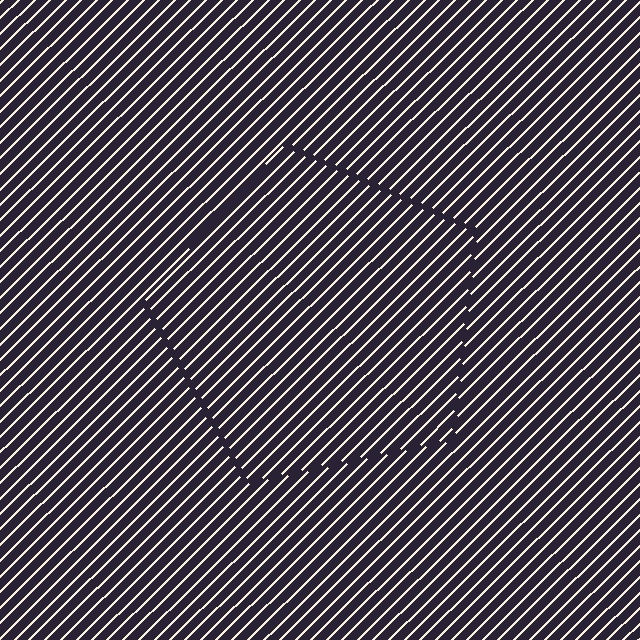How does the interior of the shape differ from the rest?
The interior of the shape contains the same grating, shifted by half a period — the contour is defined by the phase discontinuity where line-ends from the inner and outer gratings abut.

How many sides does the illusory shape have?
5 sides — the line-ends trace a pentagon.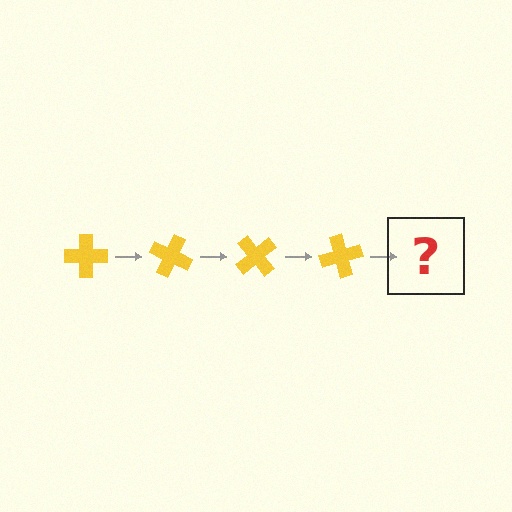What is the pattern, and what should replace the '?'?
The pattern is that the cross rotates 25 degrees each step. The '?' should be a yellow cross rotated 100 degrees.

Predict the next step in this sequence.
The next step is a yellow cross rotated 100 degrees.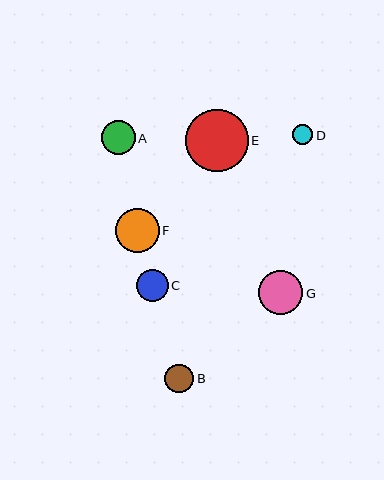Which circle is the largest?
Circle E is the largest with a size of approximately 63 pixels.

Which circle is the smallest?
Circle D is the smallest with a size of approximately 20 pixels.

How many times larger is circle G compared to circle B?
Circle G is approximately 1.5 times the size of circle B.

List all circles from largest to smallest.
From largest to smallest: E, F, G, A, C, B, D.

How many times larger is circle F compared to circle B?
Circle F is approximately 1.5 times the size of circle B.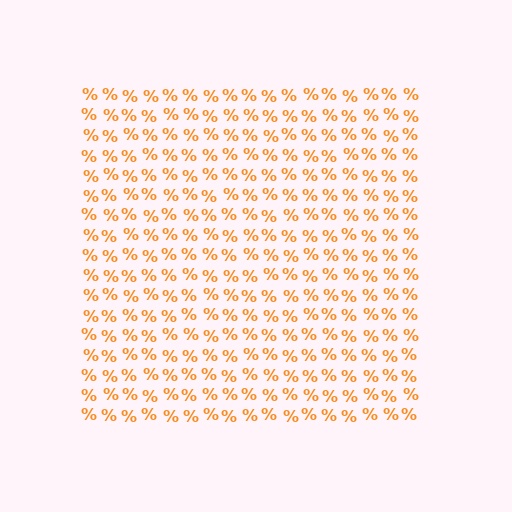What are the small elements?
The small elements are percent signs.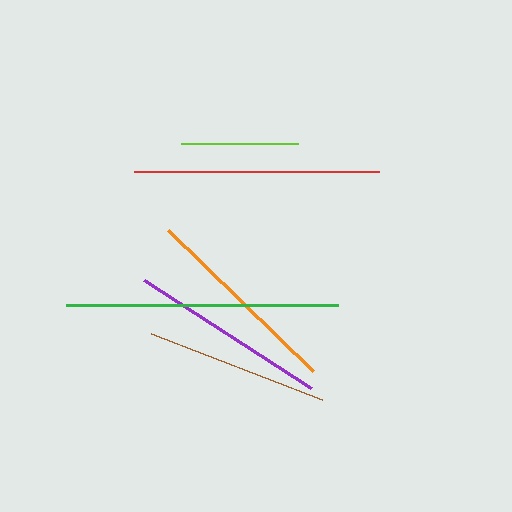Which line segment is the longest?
The green line is the longest at approximately 272 pixels.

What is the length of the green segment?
The green segment is approximately 272 pixels long.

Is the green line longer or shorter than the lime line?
The green line is longer than the lime line.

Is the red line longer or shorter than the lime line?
The red line is longer than the lime line.